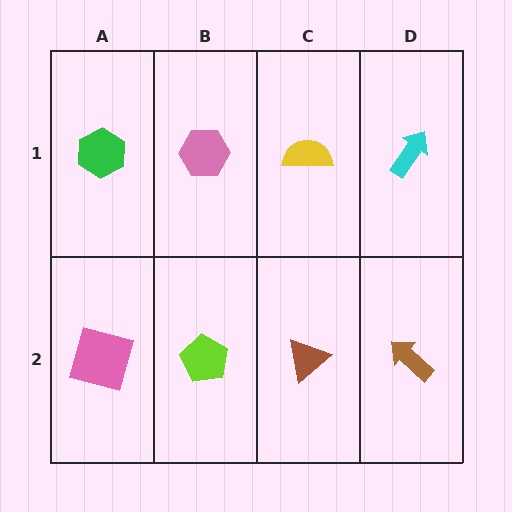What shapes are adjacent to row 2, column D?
A cyan arrow (row 1, column D), a brown triangle (row 2, column C).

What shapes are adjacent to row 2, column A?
A green hexagon (row 1, column A), a lime pentagon (row 2, column B).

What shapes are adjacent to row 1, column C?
A brown triangle (row 2, column C), a pink hexagon (row 1, column B), a cyan arrow (row 1, column D).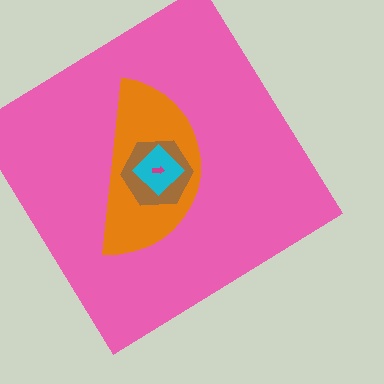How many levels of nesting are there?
5.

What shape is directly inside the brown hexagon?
The cyan diamond.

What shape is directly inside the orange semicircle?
The brown hexagon.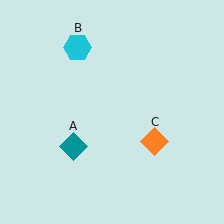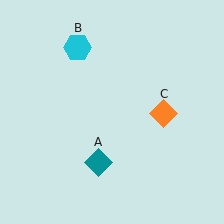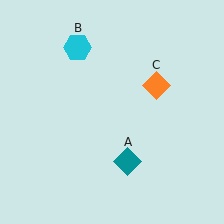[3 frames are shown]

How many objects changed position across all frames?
2 objects changed position: teal diamond (object A), orange diamond (object C).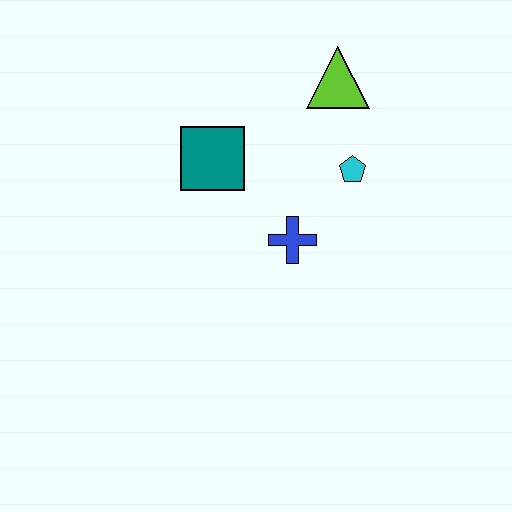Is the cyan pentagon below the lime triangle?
Yes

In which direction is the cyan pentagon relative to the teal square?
The cyan pentagon is to the right of the teal square.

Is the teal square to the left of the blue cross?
Yes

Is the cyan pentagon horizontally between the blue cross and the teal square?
No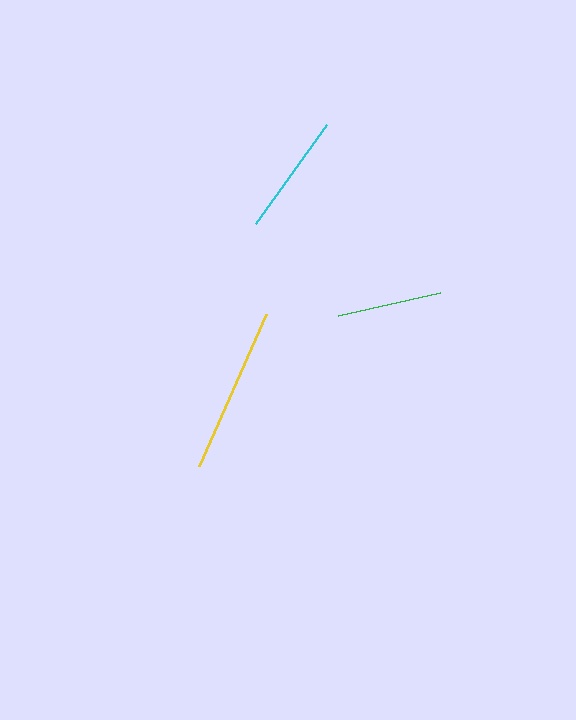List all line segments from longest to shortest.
From longest to shortest: yellow, cyan, green.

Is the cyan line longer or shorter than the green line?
The cyan line is longer than the green line.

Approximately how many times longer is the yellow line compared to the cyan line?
The yellow line is approximately 1.4 times the length of the cyan line.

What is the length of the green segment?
The green segment is approximately 104 pixels long.